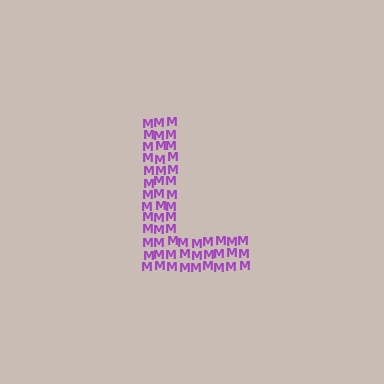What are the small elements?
The small elements are letter M's.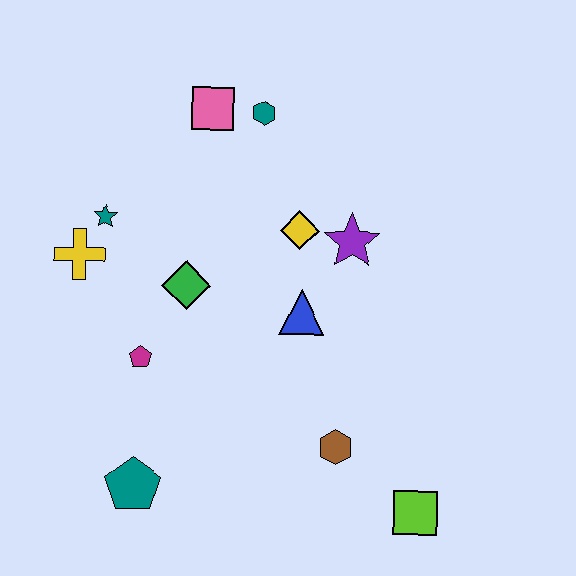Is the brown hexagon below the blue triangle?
Yes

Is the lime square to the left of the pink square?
No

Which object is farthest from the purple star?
The teal pentagon is farthest from the purple star.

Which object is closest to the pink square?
The teal hexagon is closest to the pink square.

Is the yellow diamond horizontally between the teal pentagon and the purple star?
Yes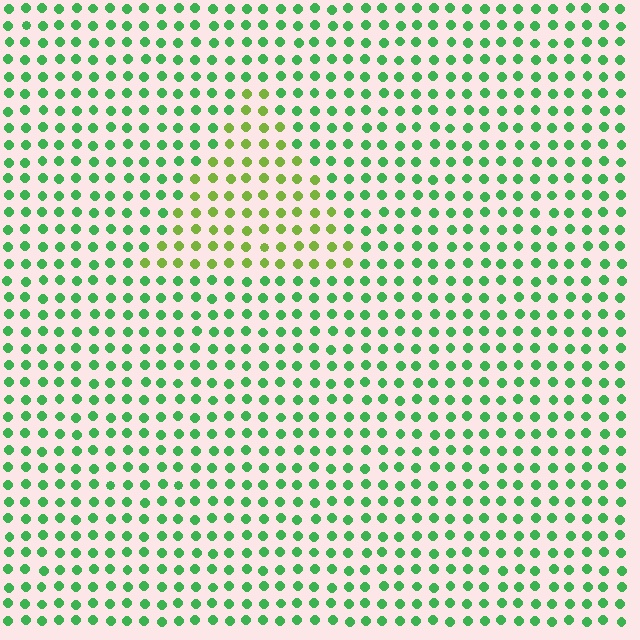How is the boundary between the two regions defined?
The boundary is defined purely by a slight shift in hue (about 41 degrees). Spacing, size, and orientation are identical on both sides.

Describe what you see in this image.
The image is filled with small green elements in a uniform arrangement. A triangle-shaped region is visible where the elements are tinted to a slightly different hue, forming a subtle color boundary.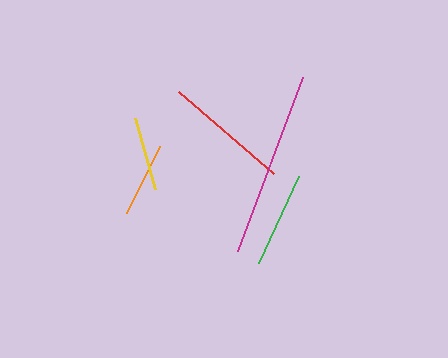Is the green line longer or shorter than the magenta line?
The magenta line is longer than the green line.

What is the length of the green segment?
The green segment is approximately 95 pixels long.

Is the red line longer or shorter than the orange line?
The red line is longer than the orange line.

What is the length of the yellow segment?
The yellow segment is approximately 74 pixels long.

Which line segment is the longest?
The magenta line is the longest at approximately 186 pixels.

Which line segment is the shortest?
The yellow line is the shortest at approximately 74 pixels.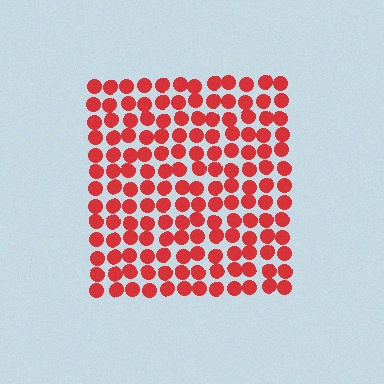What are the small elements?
The small elements are circles.